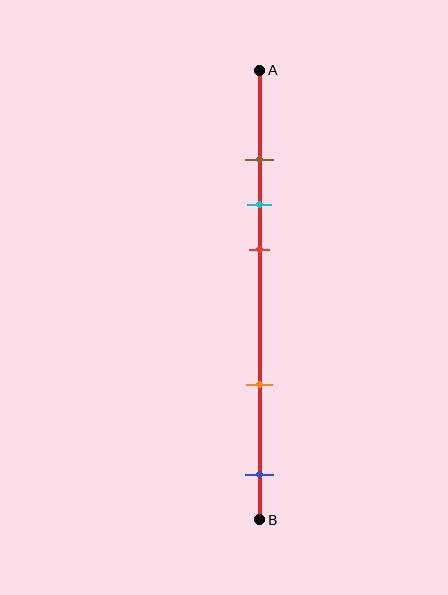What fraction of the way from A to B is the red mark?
The red mark is approximately 40% (0.4) of the way from A to B.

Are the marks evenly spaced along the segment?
No, the marks are not evenly spaced.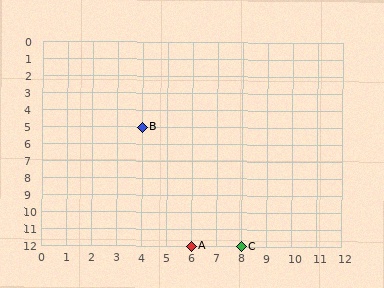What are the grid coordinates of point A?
Point A is at grid coordinates (6, 12).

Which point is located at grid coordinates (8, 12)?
Point C is at (8, 12).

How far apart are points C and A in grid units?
Points C and A are 2 columns apart.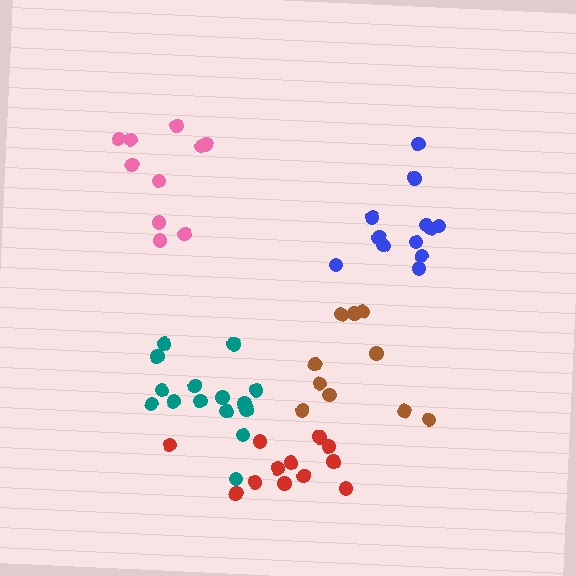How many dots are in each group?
Group 1: 12 dots, Group 2: 10 dots, Group 3: 10 dots, Group 4: 15 dots, Group 5: 13 dots (60 total).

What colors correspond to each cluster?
The clusters are colored: blue, brown, pink, teal, red.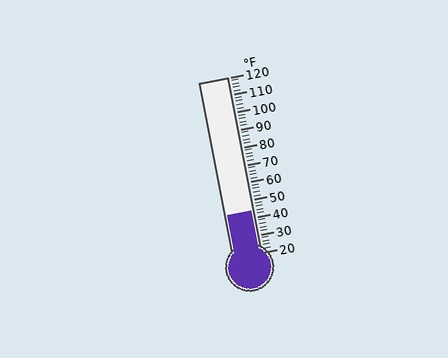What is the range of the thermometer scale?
The thermometer scale ranges from 20°F to 120°F.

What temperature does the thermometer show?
The thermometer shows approximately 44°F.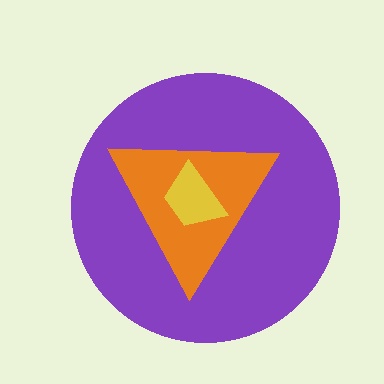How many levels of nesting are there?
3.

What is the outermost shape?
The purple circle.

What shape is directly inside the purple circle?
The orange triangle.